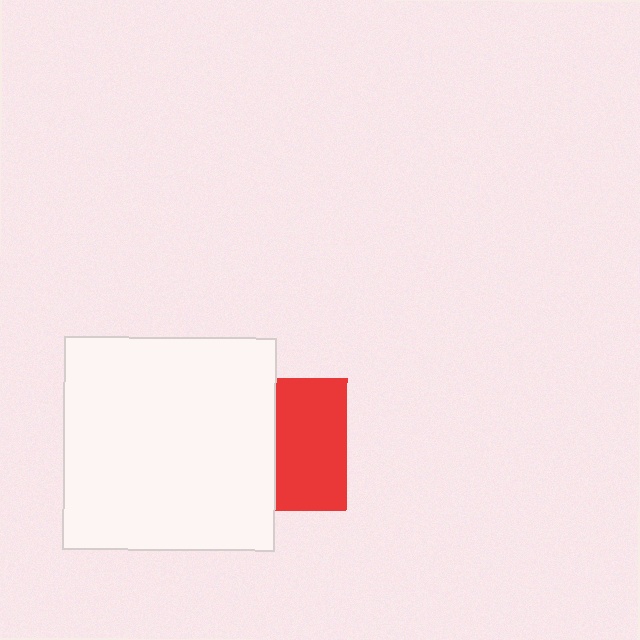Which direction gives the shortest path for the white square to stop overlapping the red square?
Moving left gives the shortest separation.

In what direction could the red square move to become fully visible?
The red square could move right. That would shift it out from behind the white square entirely.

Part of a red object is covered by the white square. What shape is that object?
It is a square.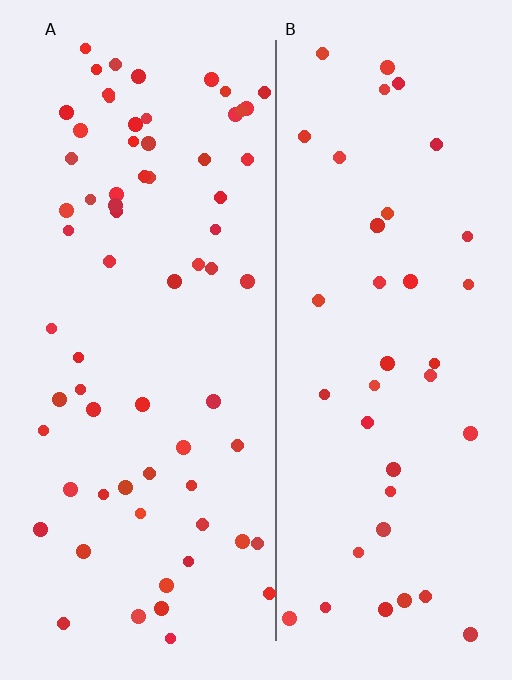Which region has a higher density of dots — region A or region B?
A (the left).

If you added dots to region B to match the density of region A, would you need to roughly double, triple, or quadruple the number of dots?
Approximately double.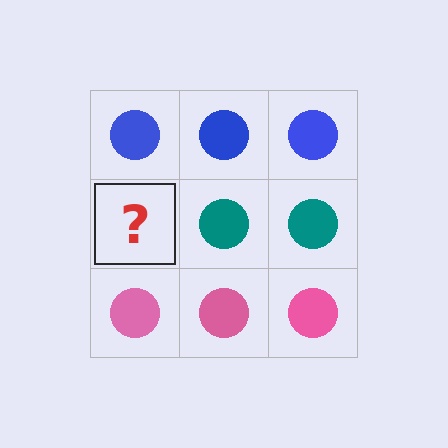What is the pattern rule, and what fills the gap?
The rule is that each row has a consistent color. The gap should be filled with a teal circle.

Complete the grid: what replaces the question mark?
The question mark should be replaced with a teal circle.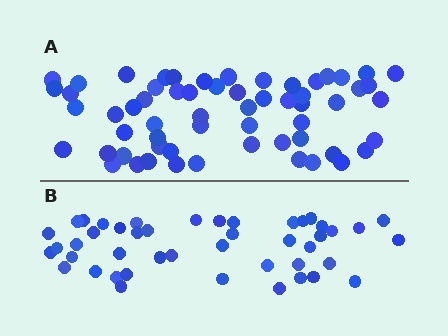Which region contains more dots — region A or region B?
Region A (the top region) has more dots.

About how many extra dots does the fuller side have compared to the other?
Region A has approximately 15 more dots than region B.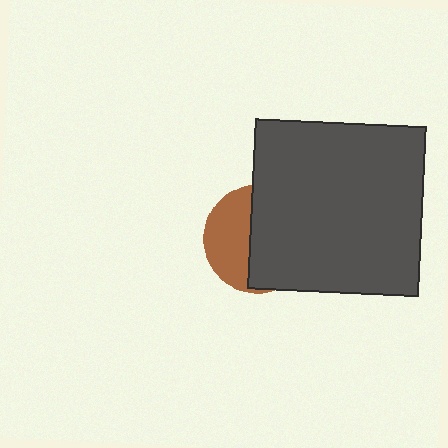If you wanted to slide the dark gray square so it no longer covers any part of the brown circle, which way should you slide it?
Slide it right — that is the most direct way to separate the two shapes.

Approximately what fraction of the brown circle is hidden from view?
Roughly 59% of the brown circle is hidden behind the dark gray square.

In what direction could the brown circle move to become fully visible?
The brown circle could move left. That would shift it out from behind the dark gray square entirely.